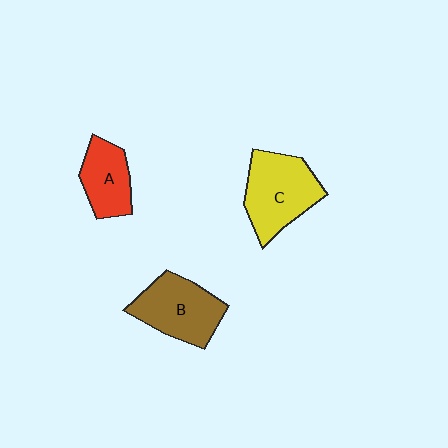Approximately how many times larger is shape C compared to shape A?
Approximately 1.5 times.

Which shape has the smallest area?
Shape A (red).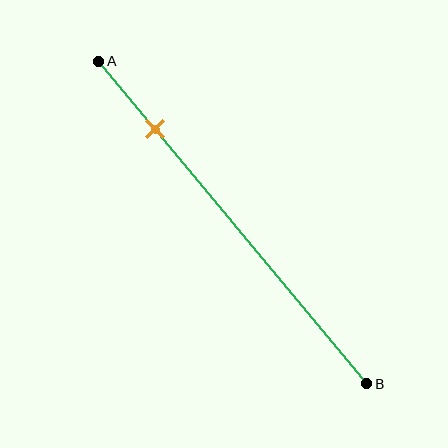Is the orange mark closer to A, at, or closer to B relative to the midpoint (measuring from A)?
The orange mark is closer to point A than the midpoint of segment AB.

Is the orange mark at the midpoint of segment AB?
No, the mark is at about 20% from A, not at the 50% midpoint.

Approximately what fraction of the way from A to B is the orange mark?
The orange mark is approximately 20% of the way from A to B.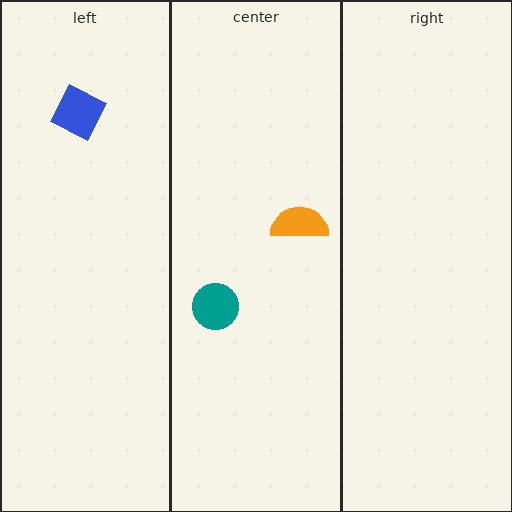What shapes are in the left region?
The blue diamond.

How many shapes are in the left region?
1.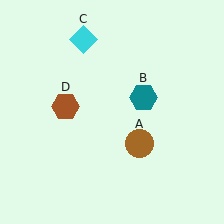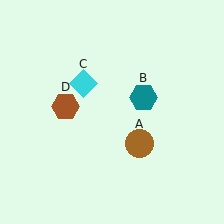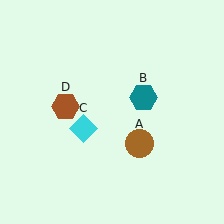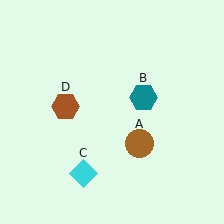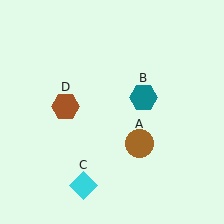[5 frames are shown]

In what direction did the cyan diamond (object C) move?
The cyan diamond (object C) moved down.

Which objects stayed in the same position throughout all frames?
Brown circle (object A) and teal hexagon (object B) and brown hexagon (object D) remained stationary.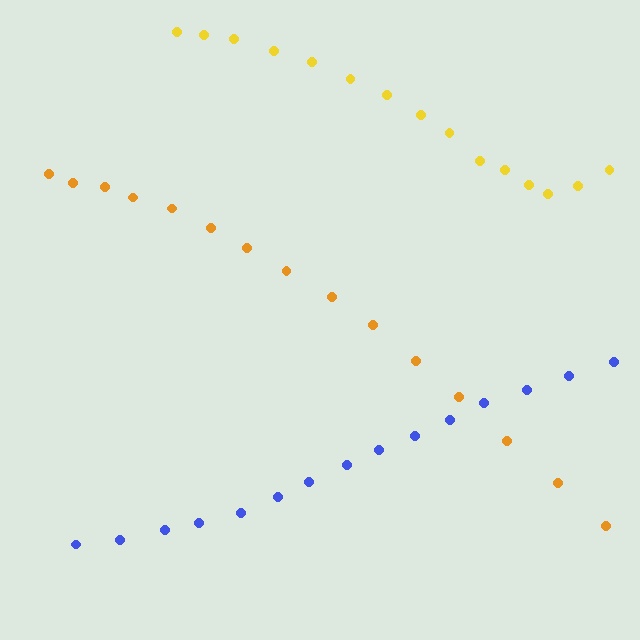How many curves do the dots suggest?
There are 3 distinct paths.